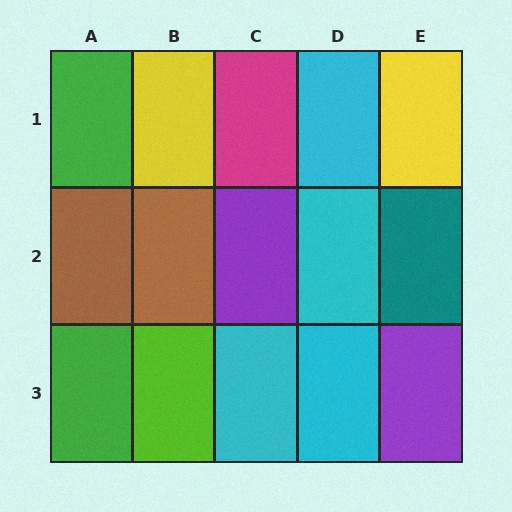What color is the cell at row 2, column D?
Cyan.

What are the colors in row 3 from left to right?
Green, lime, cyan, cyan, purple.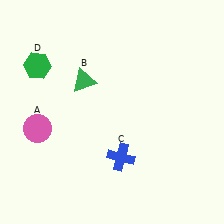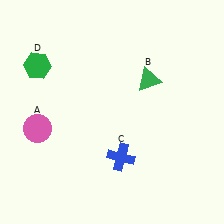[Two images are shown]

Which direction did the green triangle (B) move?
The green triangle (B) moved right.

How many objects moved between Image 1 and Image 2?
1 object moved between the two images.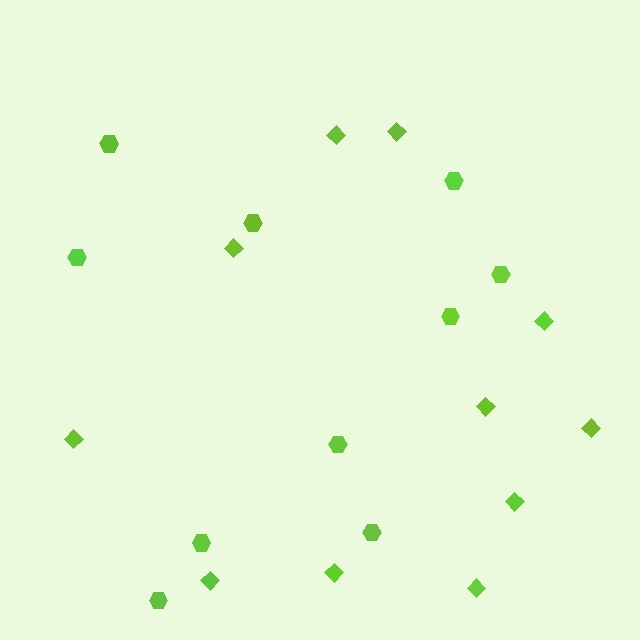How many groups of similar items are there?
There are 2 groups: one group of hexagons (10) and one group of diamonds (11).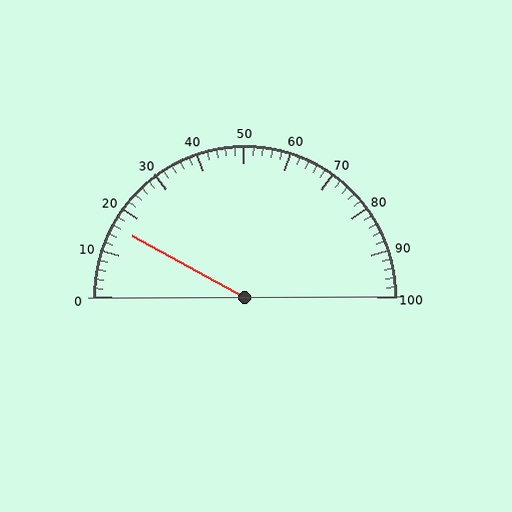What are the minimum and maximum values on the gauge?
The gauge ranges from 0 to 100.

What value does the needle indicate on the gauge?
The needle indicates approximately 16.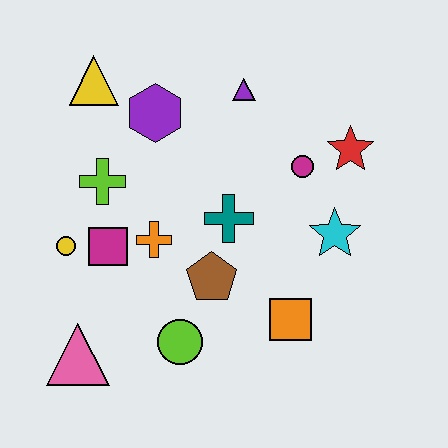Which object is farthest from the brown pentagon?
The yellow triangle is farthest from the brown pentagon.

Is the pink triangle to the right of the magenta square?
No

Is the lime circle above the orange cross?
No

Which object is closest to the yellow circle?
The magenta square is closest to the yellow circle.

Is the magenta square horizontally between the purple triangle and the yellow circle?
Yes